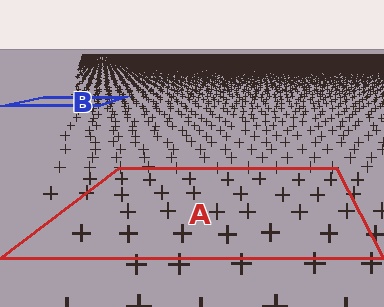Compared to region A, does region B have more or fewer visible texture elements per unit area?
Region B has more texture elements per unit area — they are packed more densely because it is farther away.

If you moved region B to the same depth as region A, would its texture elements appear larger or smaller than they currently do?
They would appear larger. At a closer depth, the same texture elements are projected at a bigger on-screen size.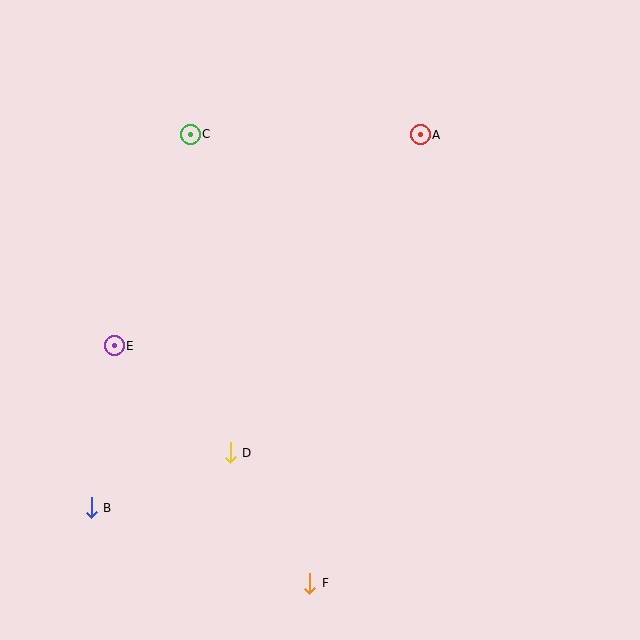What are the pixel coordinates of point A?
Point A is at (420, 135).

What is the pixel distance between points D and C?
The distance between D and C is 321 pixels.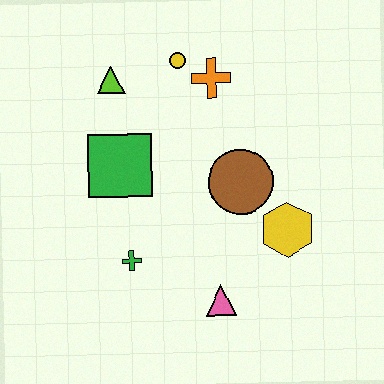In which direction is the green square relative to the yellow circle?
The green square is below the yellow circle.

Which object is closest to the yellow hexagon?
The brown circle is closest to the yellow hexagon.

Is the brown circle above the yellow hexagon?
Yes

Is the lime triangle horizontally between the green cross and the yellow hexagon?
No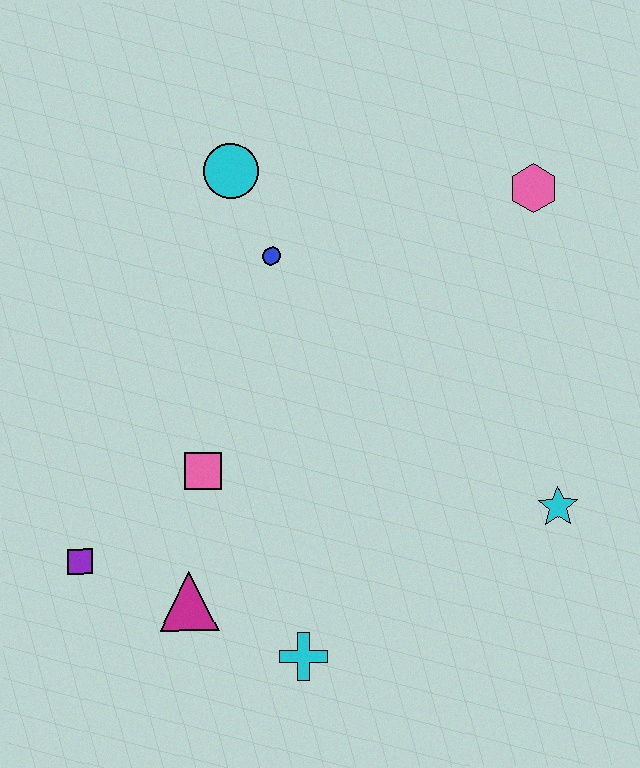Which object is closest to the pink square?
The magenta triangle is closest to the pink square.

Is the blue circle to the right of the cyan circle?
Yes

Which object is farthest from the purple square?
The pink hexagon is farthest from the purple square.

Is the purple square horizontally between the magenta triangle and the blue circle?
No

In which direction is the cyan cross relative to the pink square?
The cyan cross is below the pink square.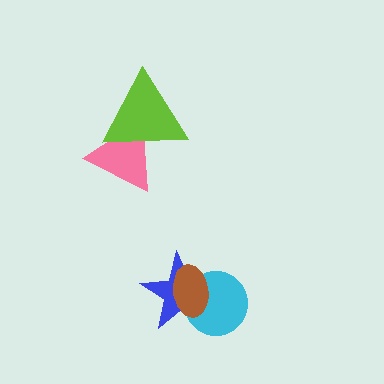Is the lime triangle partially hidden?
No, no other shape covers it.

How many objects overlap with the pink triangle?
1 object overlaps with the pink triangle.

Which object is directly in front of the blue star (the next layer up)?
The cyan circle is directly in front of the blue star.